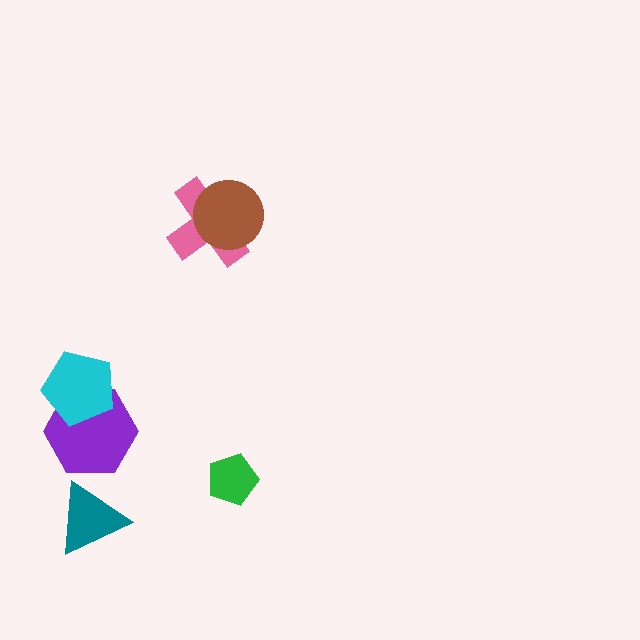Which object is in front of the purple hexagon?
The cyan pentagon is in front of the purple hexagon.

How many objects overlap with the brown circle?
1 object overlaps with the brown circle.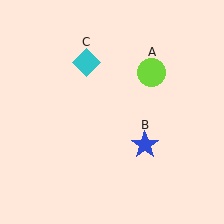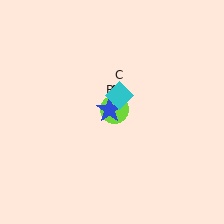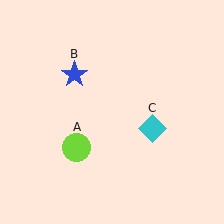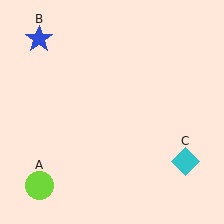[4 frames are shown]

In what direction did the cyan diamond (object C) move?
The cyan diamond (object C) moved down and to the right.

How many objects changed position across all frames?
3 objects changed position: lime circle (object A), blue star (object B), cyan diamond (object C).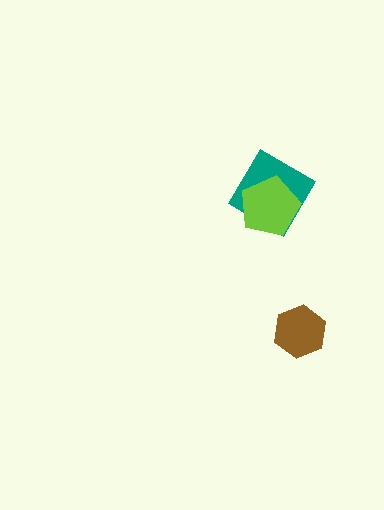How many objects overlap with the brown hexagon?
0 objects overlap with the brown hexagon.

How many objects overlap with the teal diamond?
1 object overlaps with the teal diamond.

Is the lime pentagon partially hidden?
No, no other shape covers it.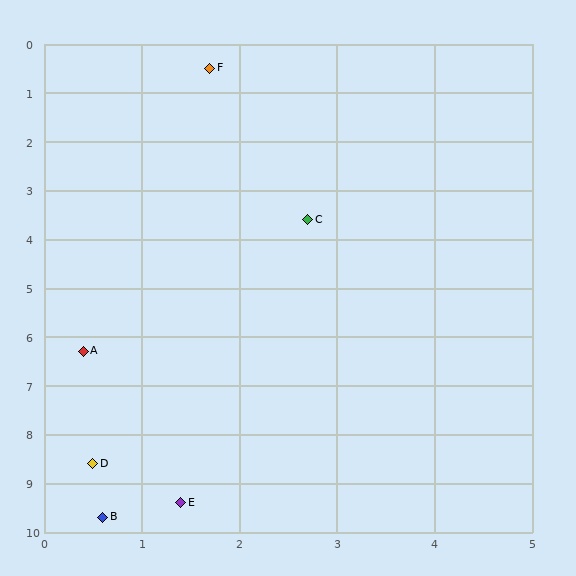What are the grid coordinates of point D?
Point D is at approximately (0.5, 8.6).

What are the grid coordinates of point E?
Point E is at approximately (1.4, 9.4).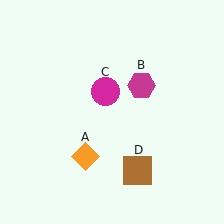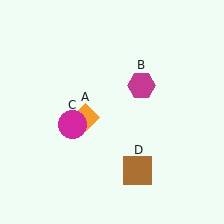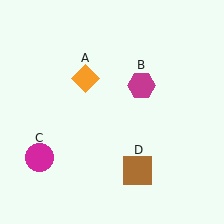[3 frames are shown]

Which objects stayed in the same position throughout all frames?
Magenta hexagon (object B) and brown square (object D) remained stationary.